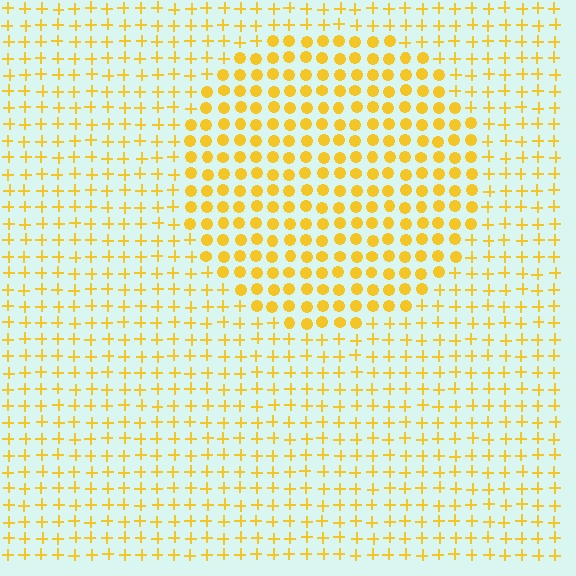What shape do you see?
I see a circle.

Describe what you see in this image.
The image is filled with small yellow elements arranged in a uniform grid. A circle-shaped region contains circles, while the surrounding area contains plus signs. The boundary is defined purely by the change in element shape.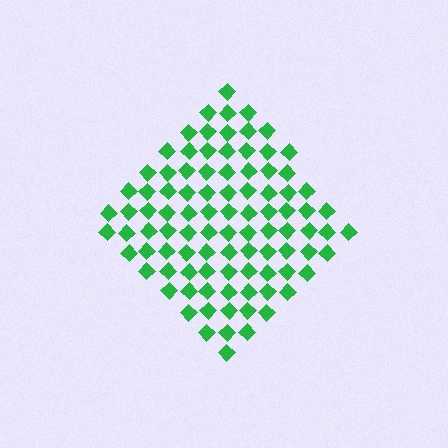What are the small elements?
The small elements are diamonds.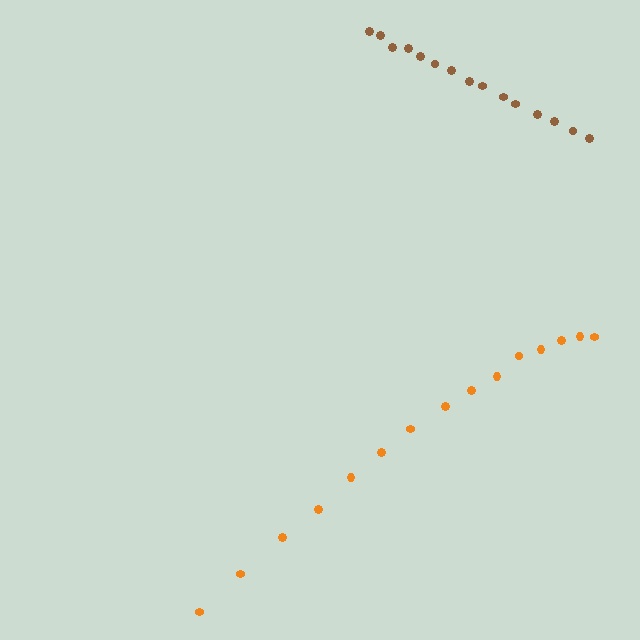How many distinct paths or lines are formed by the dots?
There are 2 distinct paths.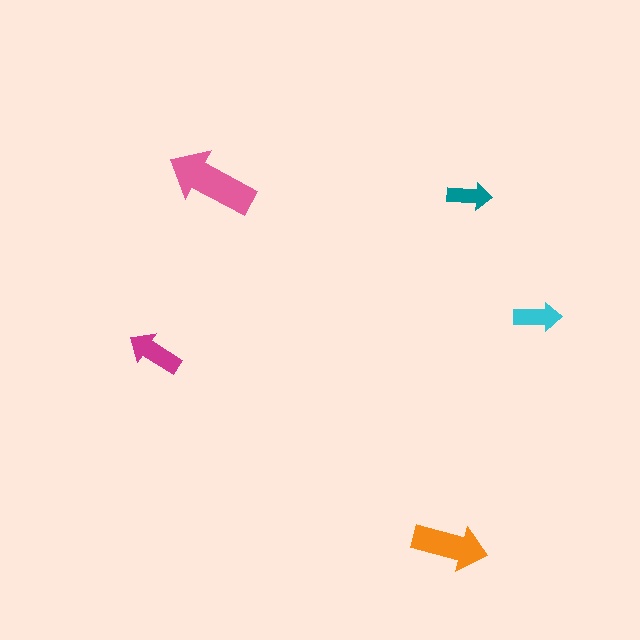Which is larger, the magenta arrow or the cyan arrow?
The magenta one.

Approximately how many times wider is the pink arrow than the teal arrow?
About 2 times wider.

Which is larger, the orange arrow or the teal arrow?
The orange one.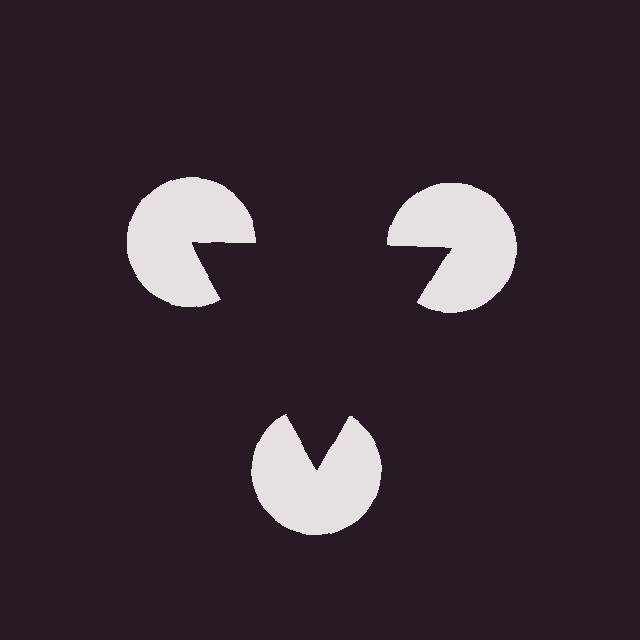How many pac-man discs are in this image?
There are 3 — one at each vertex of the illusory triangle.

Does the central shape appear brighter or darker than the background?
It typically appears slightly darker than the background, even though no actual brightness change is drawn.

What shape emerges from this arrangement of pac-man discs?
An illusory triangle — its edges are inferred from the aligned wedge cuts in the pac-man discs, not physically drawn.